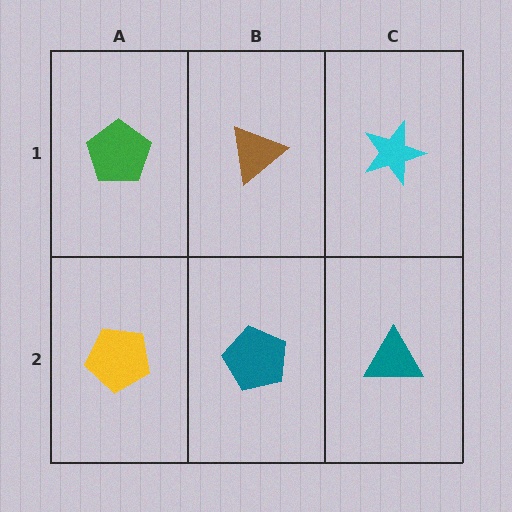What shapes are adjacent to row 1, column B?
A teal pentagon (row 2, column B), a green pentagon (row 1, column A), a cyan star (row 1, column C).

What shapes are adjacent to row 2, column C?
A cyan star (row 1, column C), a teal pentagon (row 2, column B).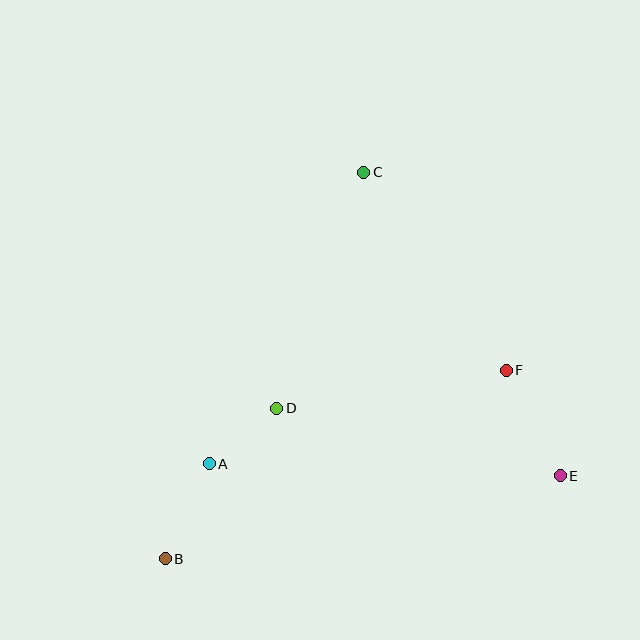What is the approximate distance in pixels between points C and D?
The distance between C and D is approximately 252 pixels.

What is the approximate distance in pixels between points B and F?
The distance between B and F is approximately 390 pixels.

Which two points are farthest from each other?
Points B and C are farthest from each other.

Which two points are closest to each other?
Points A and D are closest to each other.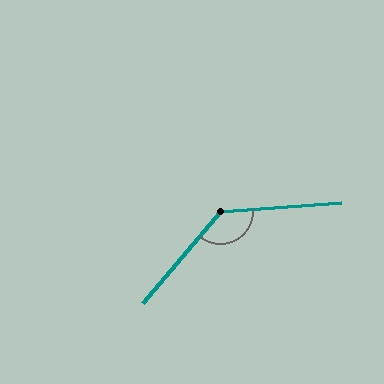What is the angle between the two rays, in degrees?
Approximately 135 degrees.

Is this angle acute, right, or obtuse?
It is obtuse.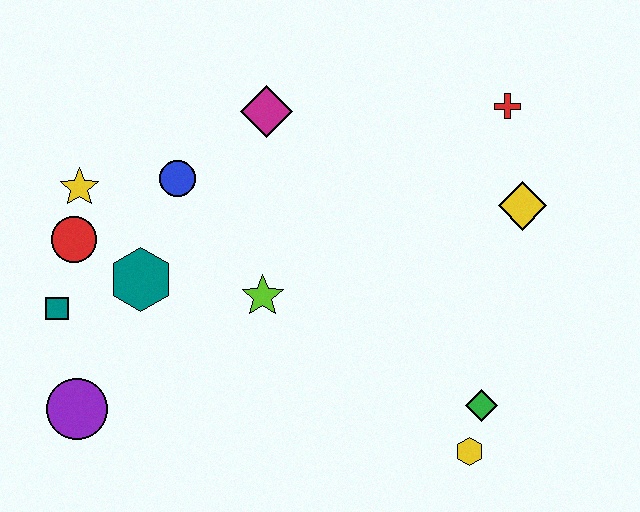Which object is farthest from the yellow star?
The yellow hexagon is farthest from the yellow star.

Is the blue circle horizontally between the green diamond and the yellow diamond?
No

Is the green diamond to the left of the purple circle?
No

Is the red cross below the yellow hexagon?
No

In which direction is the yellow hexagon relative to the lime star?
The yellow hexagon is to the right of the lime star.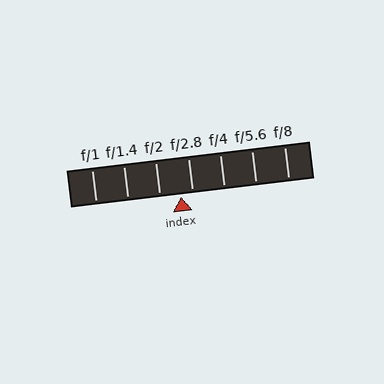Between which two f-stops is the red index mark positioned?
The index mark is between f/2 and f/2.8.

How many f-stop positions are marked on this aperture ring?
There are 7 f-stop positions marked.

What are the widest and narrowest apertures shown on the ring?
The widest aperture shown is f/1 and the narrowest is f/8.